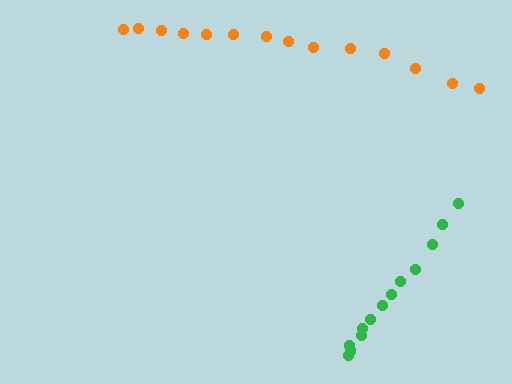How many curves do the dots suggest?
There are 2 distinct paths.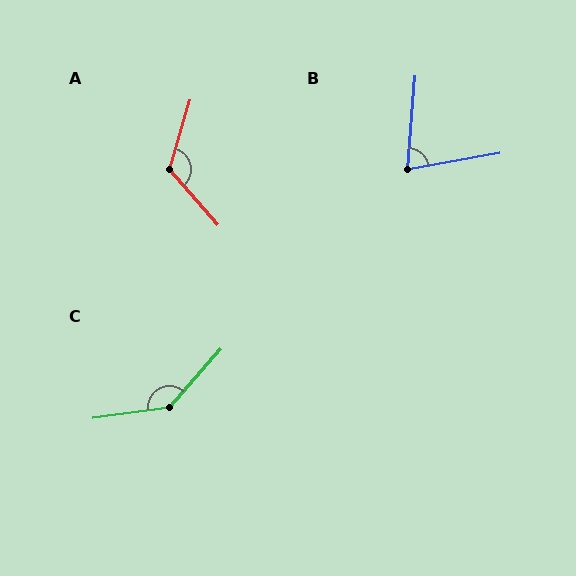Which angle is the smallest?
B, at approximately 75 degrees.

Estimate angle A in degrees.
Approximately 122 degrees.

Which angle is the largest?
C, at approximately 139 degrees.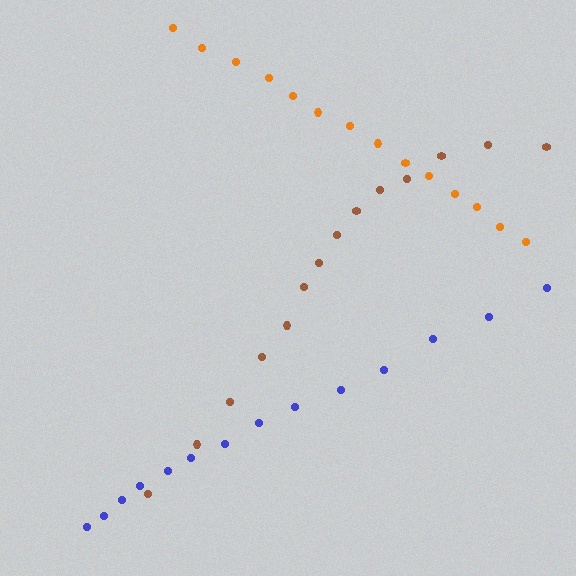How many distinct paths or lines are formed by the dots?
There are 3 distinct paths.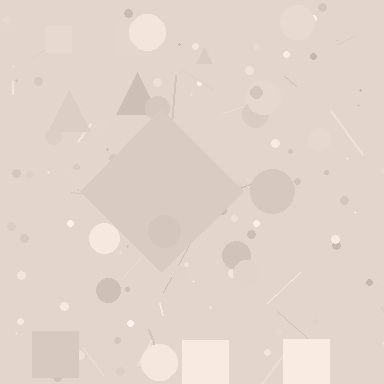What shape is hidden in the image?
A diamond is hidden in the image.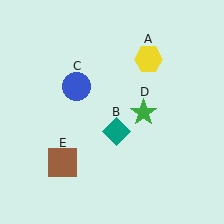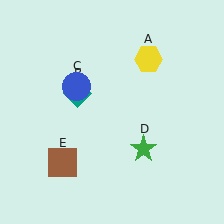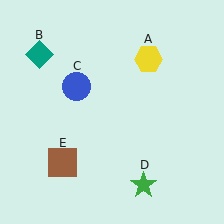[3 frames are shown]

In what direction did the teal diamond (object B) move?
The teal diamond (object B) moved up and to the left.